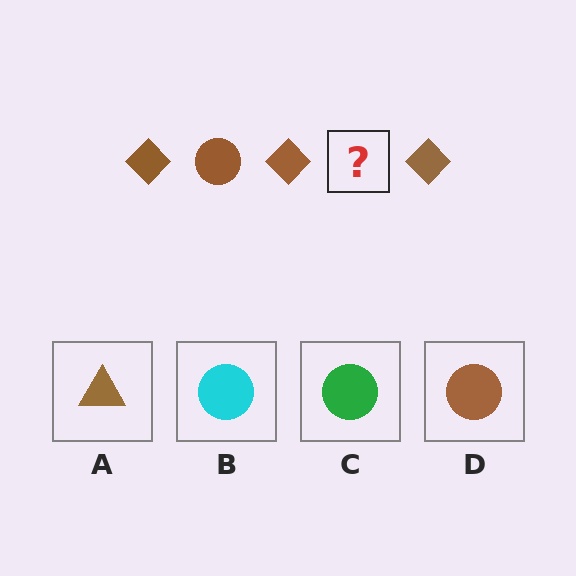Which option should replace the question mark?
Option D.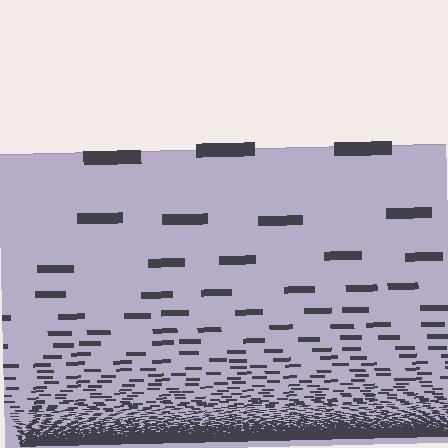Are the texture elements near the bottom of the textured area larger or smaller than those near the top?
Smaller. The gradient is inverted — elements near the bottom are smaller and denser.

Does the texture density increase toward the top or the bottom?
Density increases toward the bottom.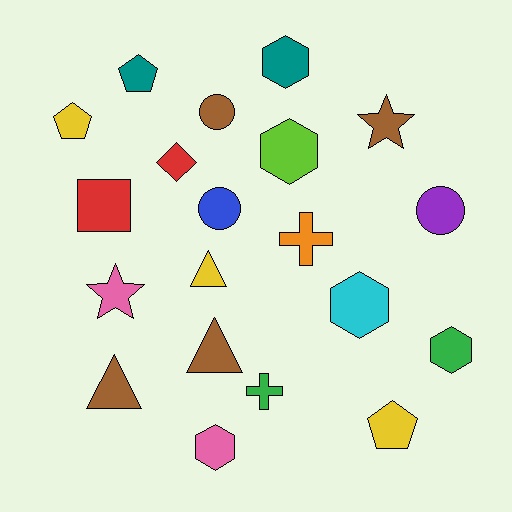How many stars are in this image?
There are 2 stars.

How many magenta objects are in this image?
There are no magenta objects.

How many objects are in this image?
There are 20 objects.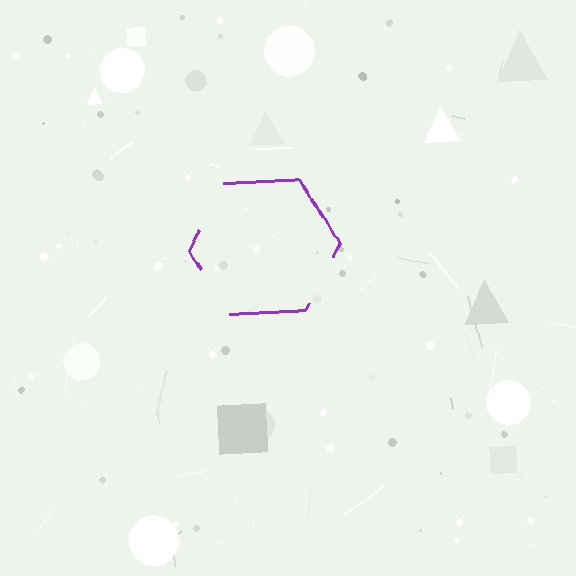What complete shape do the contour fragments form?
The contour fragments form a hexagon.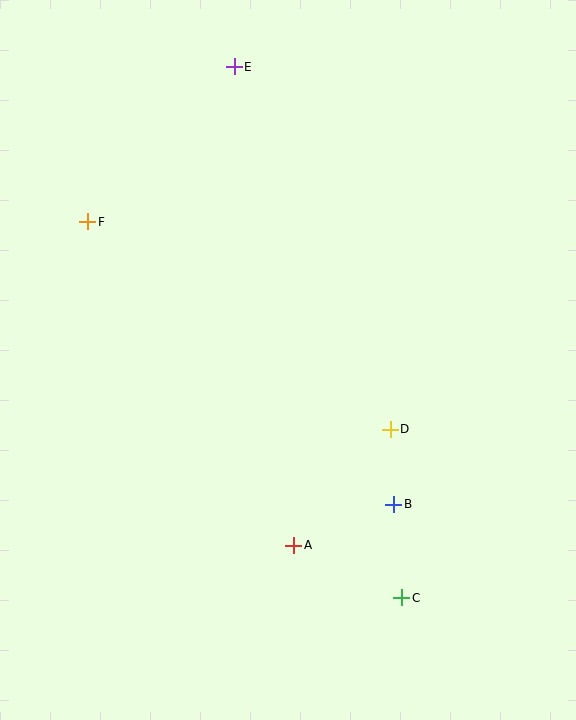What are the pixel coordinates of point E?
Point E is at (234, 67).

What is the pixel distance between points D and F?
The distance between D and F is 367 pixels.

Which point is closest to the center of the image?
Point D at (390, 429) is closest to the center.